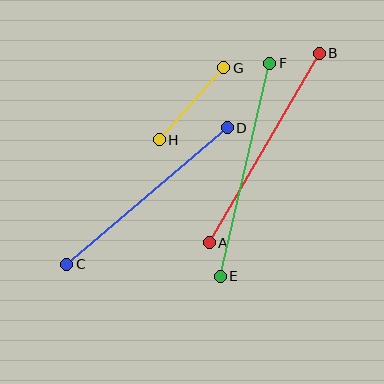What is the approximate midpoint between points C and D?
The midpoint is at approximately (147, 196) pixels.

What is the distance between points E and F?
The distance is approximately 219 pixels.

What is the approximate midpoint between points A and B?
The midpoint is at approximately (264, 148) pixels.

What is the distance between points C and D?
The distance is approximately 211 pixels.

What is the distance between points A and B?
The distance is approximately 219 pixels.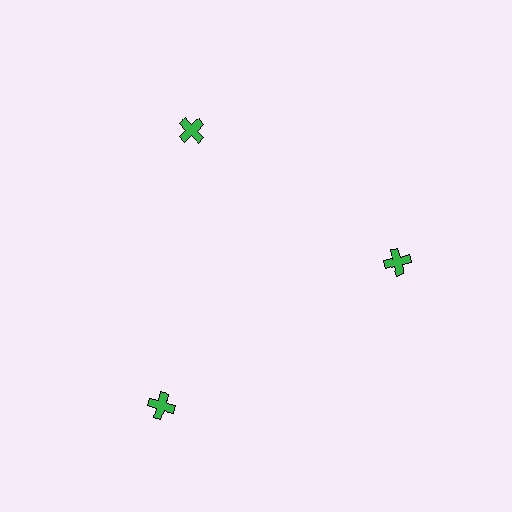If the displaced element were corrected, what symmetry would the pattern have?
It would have 3-fold rotational symmetry — the pattern would map onto itself every 120 degrees.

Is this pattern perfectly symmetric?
No. The 3 green crosses are arranged in a ring, but one element near the 7 o'clock position is pushed outward from the center, breaking the 3-fold rotational symmetry.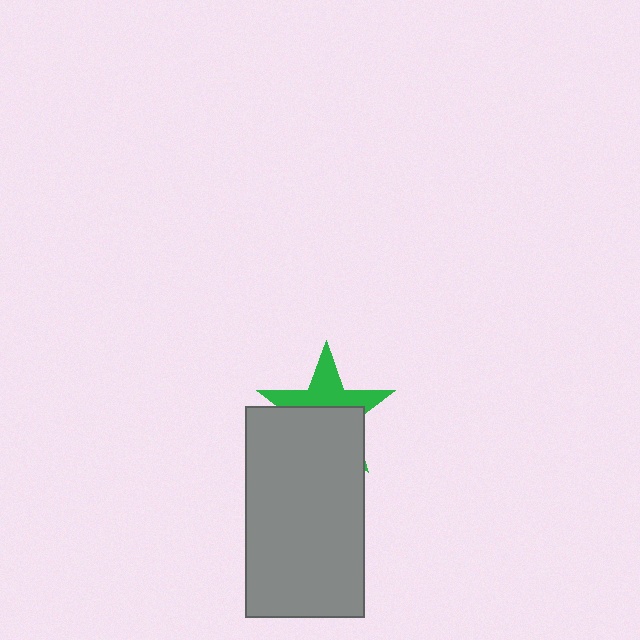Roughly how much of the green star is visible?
A small part of it is visible (roughly 45%).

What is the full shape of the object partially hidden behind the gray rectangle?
The partially hidden object is a green star.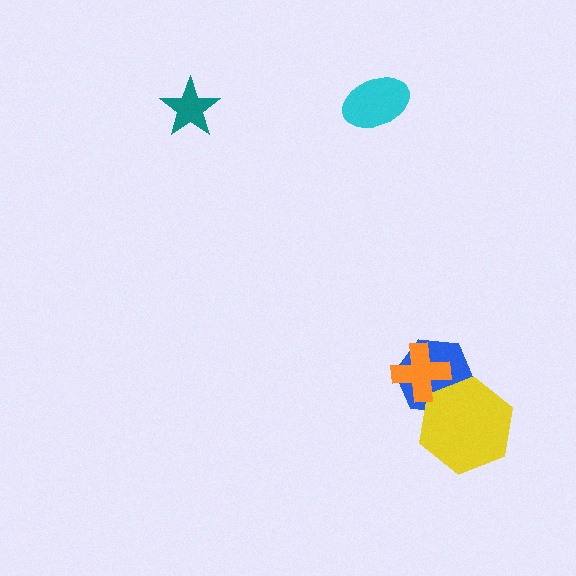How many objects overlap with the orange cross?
2 objects overlap with the orange cross.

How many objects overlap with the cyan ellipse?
0 objects overlap with the cyan ellipse.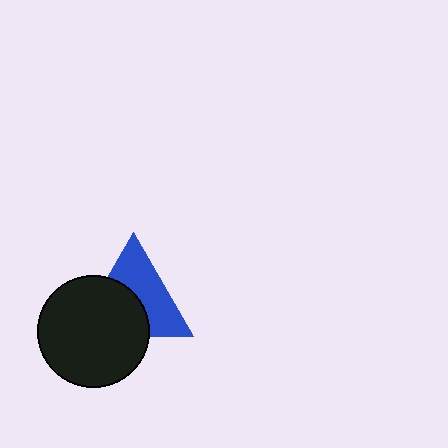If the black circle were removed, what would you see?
You would see the complete blue triangle.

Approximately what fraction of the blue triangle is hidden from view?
Roughly 47% of the blue triangle is hidden behind the black circle.